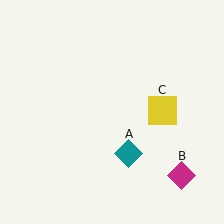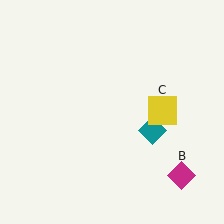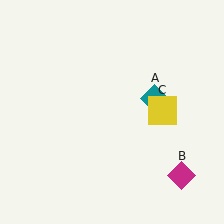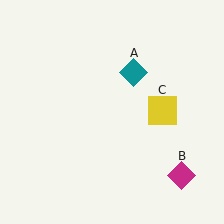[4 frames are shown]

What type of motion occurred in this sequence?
The teal diamond (object A) rotated counterclockwise around the center of the scene.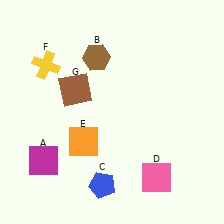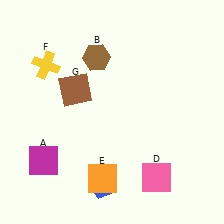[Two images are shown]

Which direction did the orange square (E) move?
The orange square (E) moved down.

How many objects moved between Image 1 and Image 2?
1 object moved between the two images.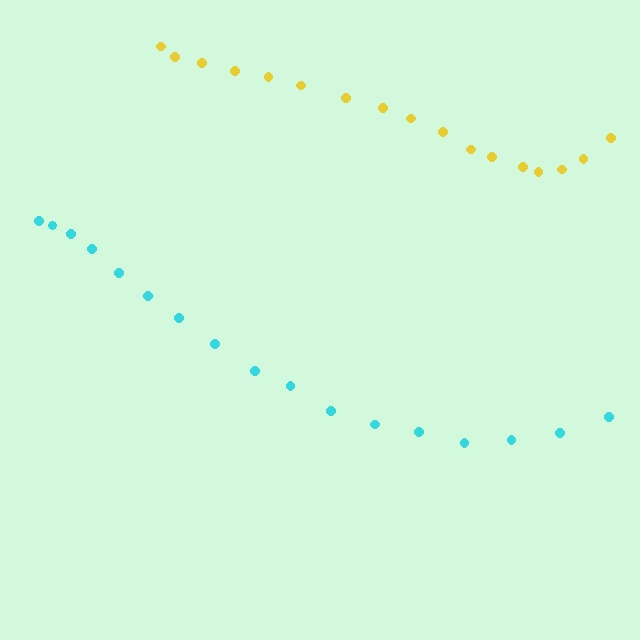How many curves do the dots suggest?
There are 2 distinct paths.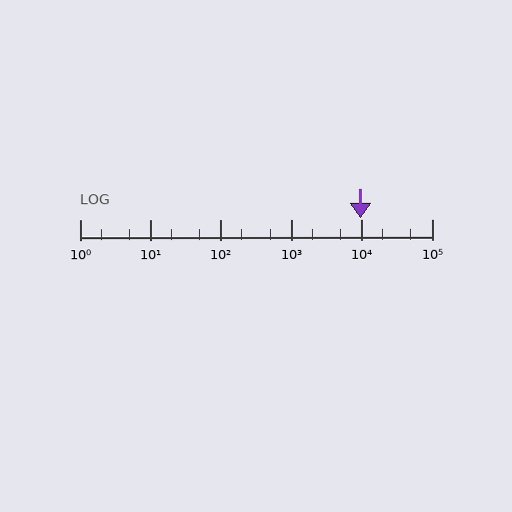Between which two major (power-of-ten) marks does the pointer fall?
The pointer is between 1000 and 10000.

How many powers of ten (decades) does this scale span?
The scale spans 5 decades, from 1 to 100000.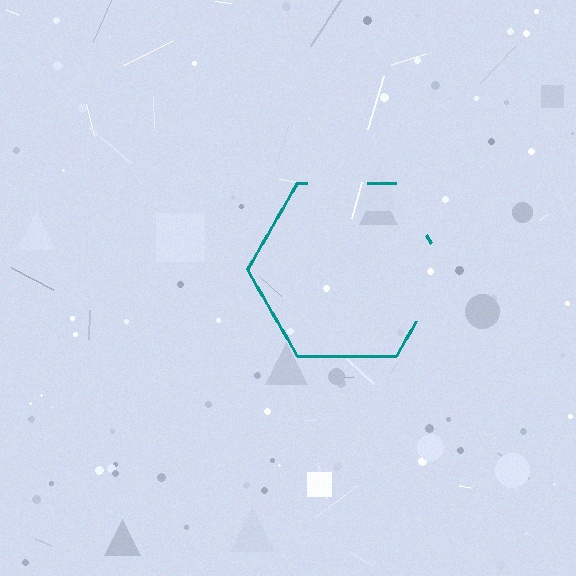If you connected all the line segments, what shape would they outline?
They would outline a hexagon.